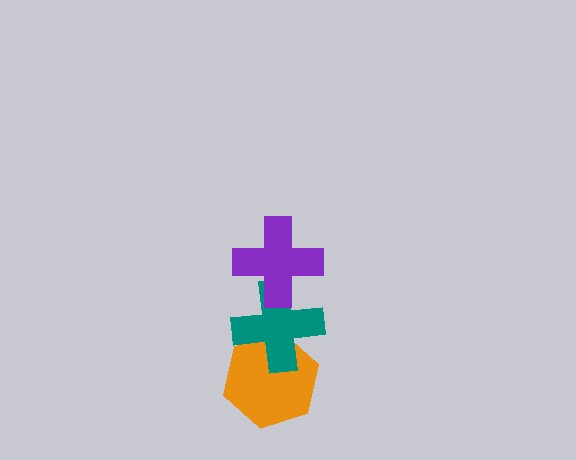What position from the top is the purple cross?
The purple cross is 1st from the top.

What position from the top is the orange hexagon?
The orange hexagon is 3rd from the top.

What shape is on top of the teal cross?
The purple cross is on top of the teal cross.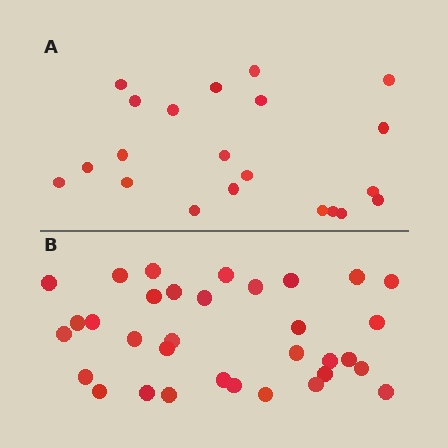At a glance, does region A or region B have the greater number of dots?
Region B (the bottom region) has more dots.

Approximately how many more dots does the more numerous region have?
Region B has roughly 12 or so more dots than region A.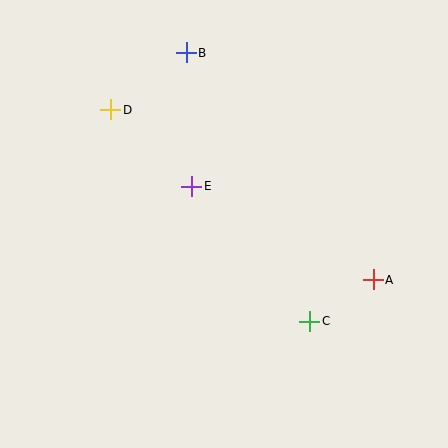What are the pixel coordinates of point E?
Point E is at (192, 186).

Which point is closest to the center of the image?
Point E at (192, 186) is closest to the center.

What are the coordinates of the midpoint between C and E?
The midpoint between C and E is at (251, 254).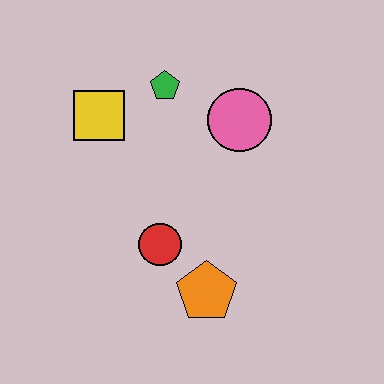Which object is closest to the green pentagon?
The yellow square is closest to the green pentagon.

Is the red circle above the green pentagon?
No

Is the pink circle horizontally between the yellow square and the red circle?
No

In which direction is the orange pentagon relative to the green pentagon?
The orange pentagon is below the green pentagon.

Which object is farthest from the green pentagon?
The orange pentagon is farthest from the green pentagon.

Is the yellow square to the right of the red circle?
No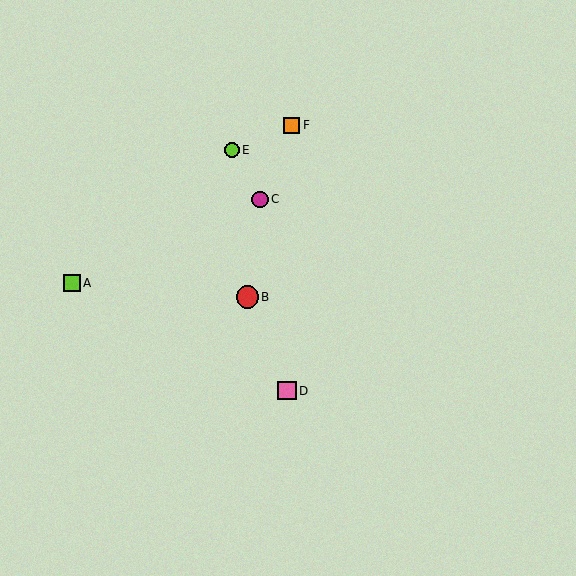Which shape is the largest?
The red circle (labeled B) is the largest.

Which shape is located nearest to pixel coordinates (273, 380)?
The pink square (labeled D) at (287, 391) is nearest to that location.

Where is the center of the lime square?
The center of the lime square is at (72, 283).